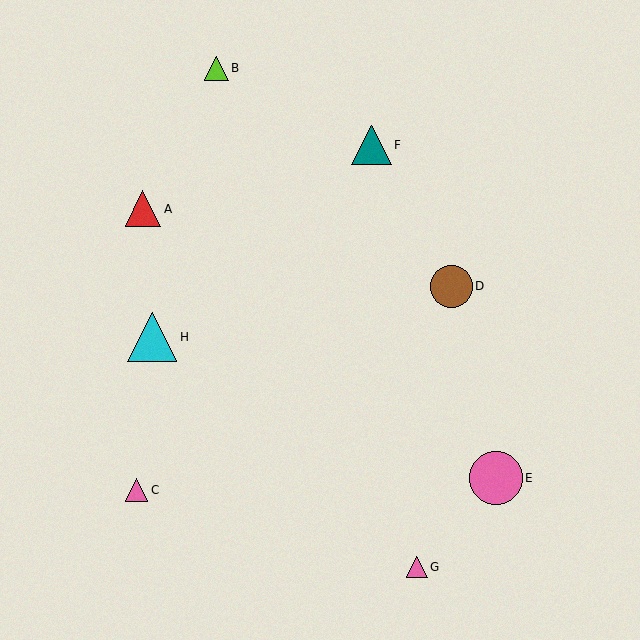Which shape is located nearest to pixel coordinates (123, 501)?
The pink triangle (labeled C) at (137, 490) is nearest to that location.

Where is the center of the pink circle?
The center of the pink circle is at (496, 478).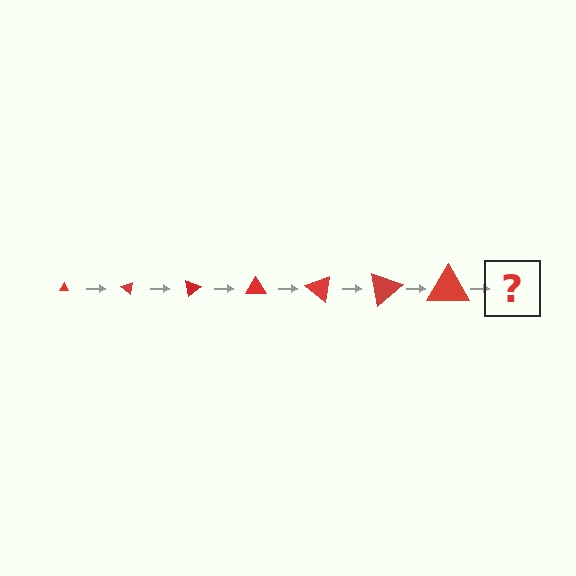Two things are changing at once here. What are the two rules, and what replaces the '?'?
The two rules are that the triangle grows larger each step and it rotates 40 degrees each step. The '?' should be a triangle, larger than the previous one and rotated 280 degrees from the start.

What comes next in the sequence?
The next element should be a triangle, larger than the previous one and rotated 280 degrees from the start.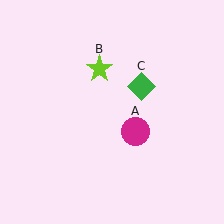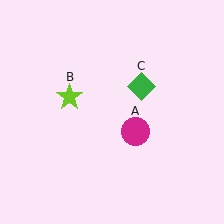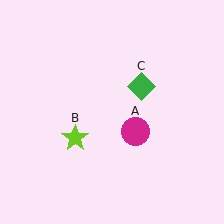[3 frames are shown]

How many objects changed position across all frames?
1 object changed position: lime star (object B).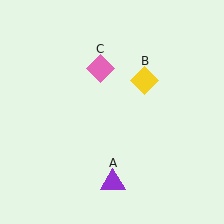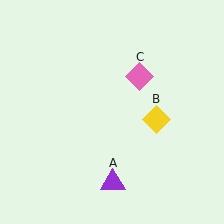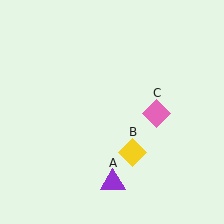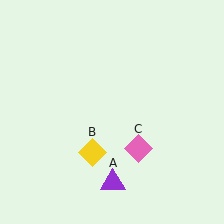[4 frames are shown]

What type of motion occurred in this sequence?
The yellow diamond (object B), pink diamond (object C) rotated clockwise around the center of the scene.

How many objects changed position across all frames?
2 objects changed position: yellow diamond (object B), pink diamond (object C).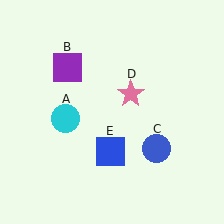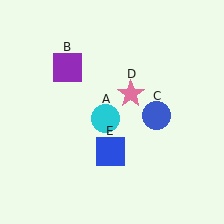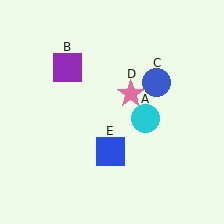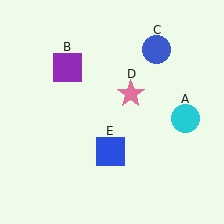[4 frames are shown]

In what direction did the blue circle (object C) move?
The blue circle (object C) moved up.